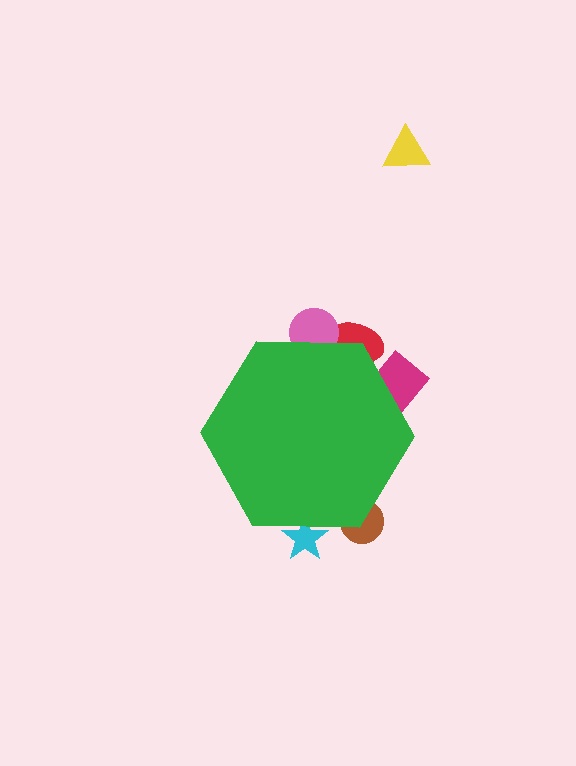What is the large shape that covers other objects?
A green hexagon.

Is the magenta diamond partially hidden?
Yes, the magenta diamond is partially hidden behind the green hexagon.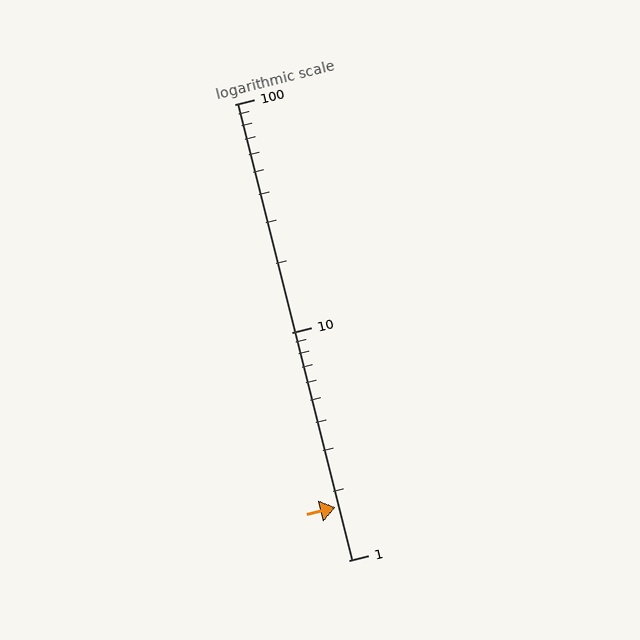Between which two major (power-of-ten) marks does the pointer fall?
The pointer is between 1 and 10.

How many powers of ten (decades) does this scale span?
The scale spans 2 decades, from 1 to 100.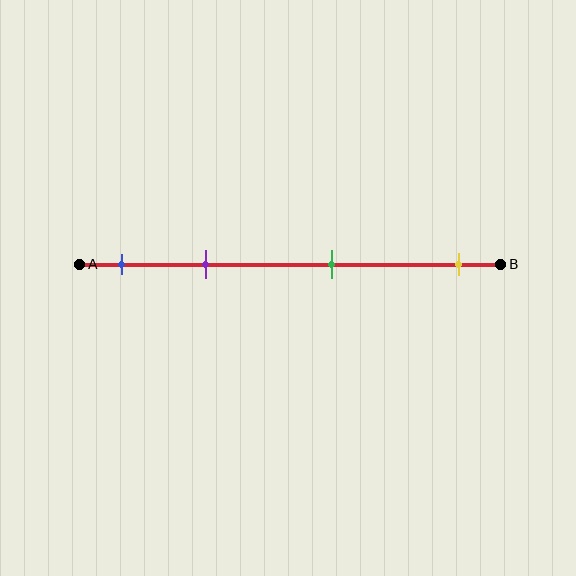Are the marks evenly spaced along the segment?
No, the marks are not evenly spaced.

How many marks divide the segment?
There are 4 marks dividing the segment.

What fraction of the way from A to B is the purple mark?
The purple mark is approximately 30% (0.3) of the way from A to B.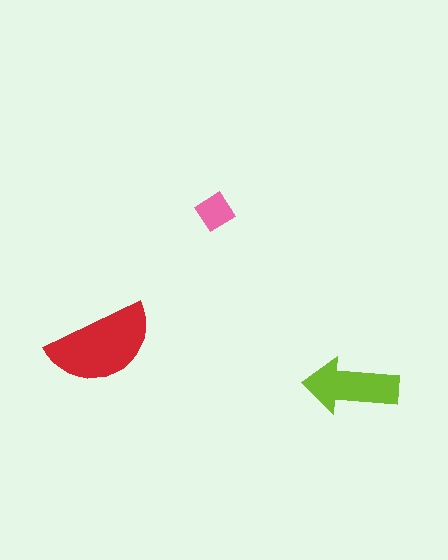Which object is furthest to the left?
The red semicircle is leftmost.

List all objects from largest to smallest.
The red semicircle, the lime arrow, the pink diamond.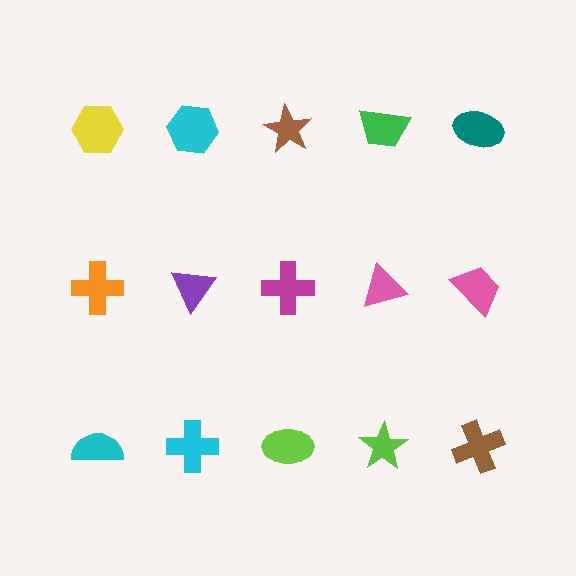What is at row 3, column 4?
A lime star.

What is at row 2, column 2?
A purple triangle.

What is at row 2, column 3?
A magenta cross.